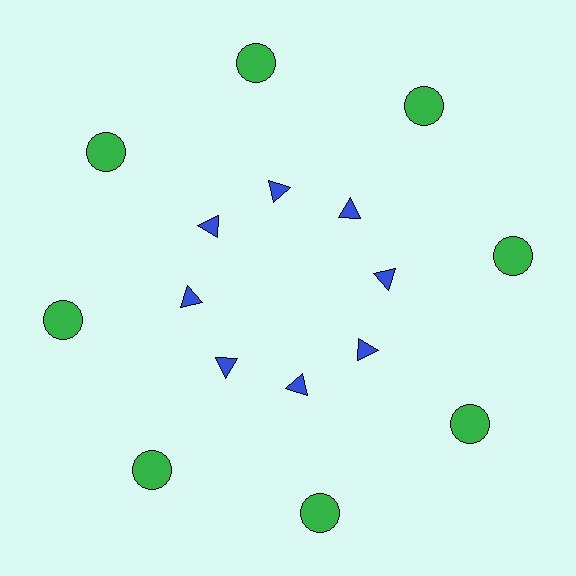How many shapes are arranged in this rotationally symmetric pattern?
There are 16 shapes, arranged in 8 groups of 2.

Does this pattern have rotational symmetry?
Yes, this pattern has 8-fold rotational symmetry. It looks the same after rotating 45 degrees around the center.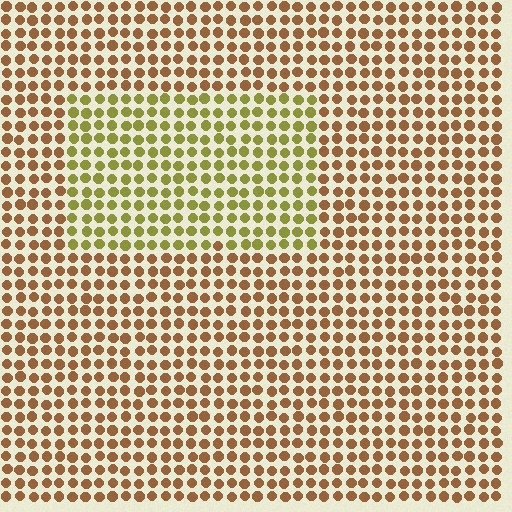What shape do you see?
I see a rectangle.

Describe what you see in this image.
The image is filled with small brown elements in a uniform arrangement. A rectangle-shaped region is visible where the elements are tinted to a slightly different hue, forming a subtle color boundary.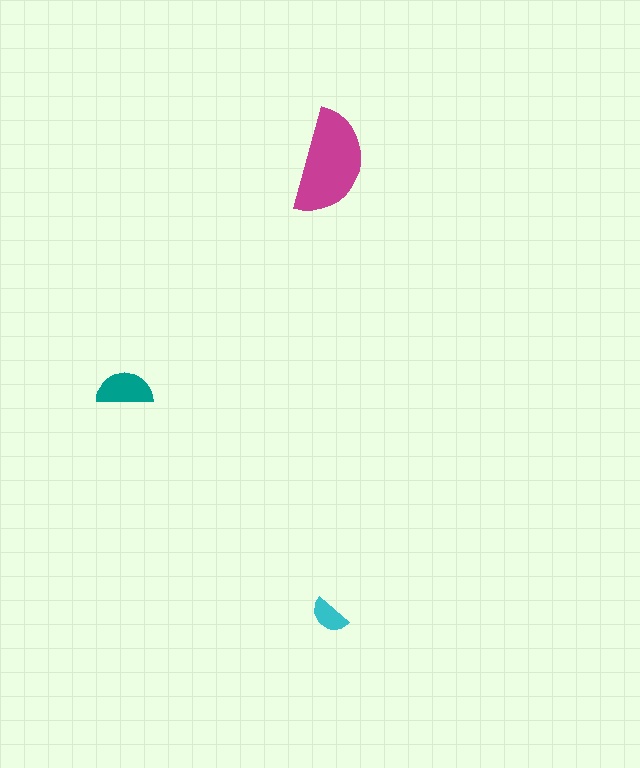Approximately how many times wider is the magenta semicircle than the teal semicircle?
About 2 times wider.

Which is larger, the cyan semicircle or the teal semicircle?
The teal one.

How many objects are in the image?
There are 3 objects in the image.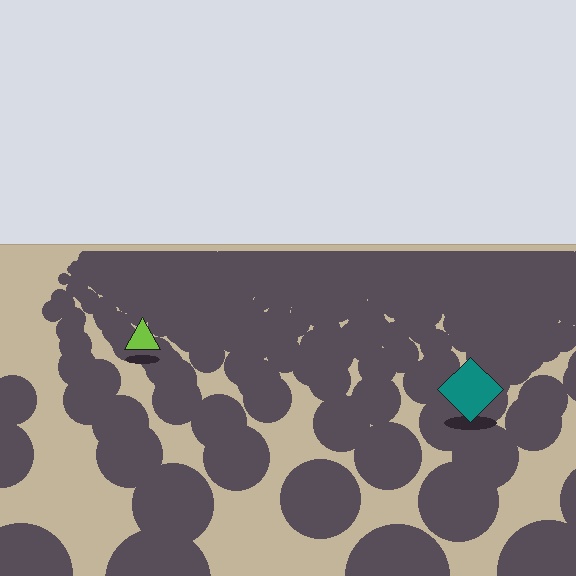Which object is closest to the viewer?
The teal diamond is closest. The texture marks near it are larger and more spread out.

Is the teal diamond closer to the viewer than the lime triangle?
Yes. The teal diamond is closer — you can tell from the texture gradient: the ground texture is coarser near it.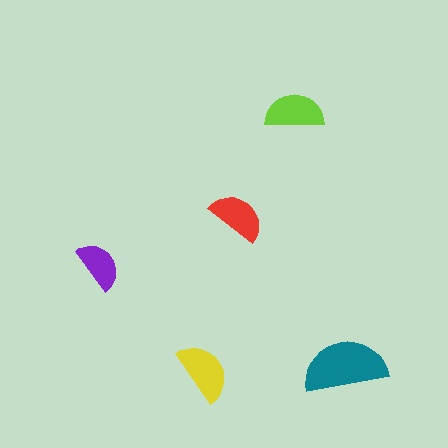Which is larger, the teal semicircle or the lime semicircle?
The teal one.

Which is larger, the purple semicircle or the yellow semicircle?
The yellow one.